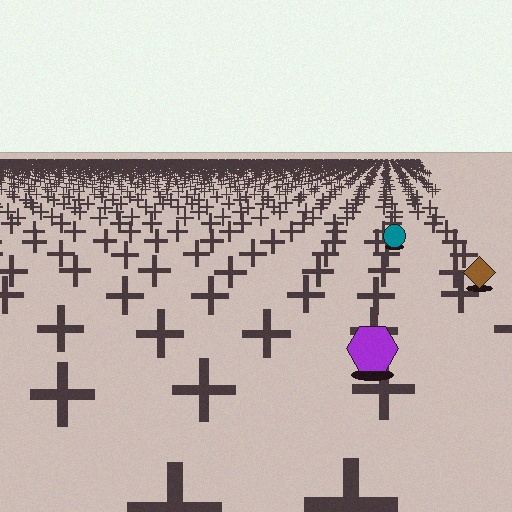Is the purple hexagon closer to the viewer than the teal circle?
Yes. The purple hexagon is closer — you can tell from the texture gradient: the ground texture is coarser near it.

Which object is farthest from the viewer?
The teal circle is farthest from the viewer. It appears smaller and the ground texture around it is denser.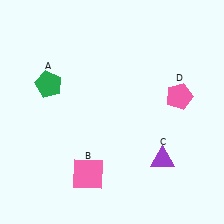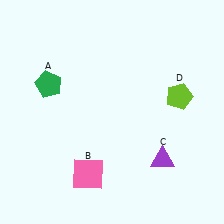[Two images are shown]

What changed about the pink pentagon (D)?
In Image 1, D is pink. In Image 2, it changed to lime.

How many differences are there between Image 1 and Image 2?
There is 1 difference between the two images.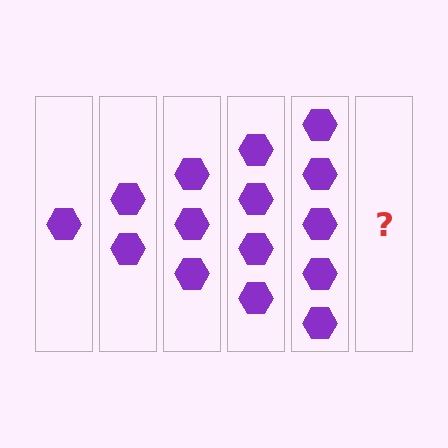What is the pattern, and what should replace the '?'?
The pattern is that each step adds one more hexagon. The '?' should be 6 hexagons.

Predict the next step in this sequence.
The next step is 6 hexagons.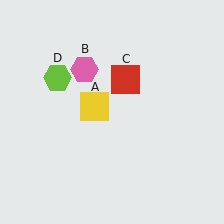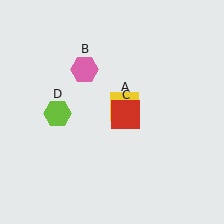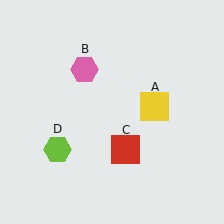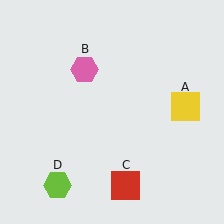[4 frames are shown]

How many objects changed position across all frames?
3 objects changed position: yellow square (object A), red square (object C), lime hexagon (object D).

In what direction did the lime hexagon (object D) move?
The lime hexagon (object D) moved down.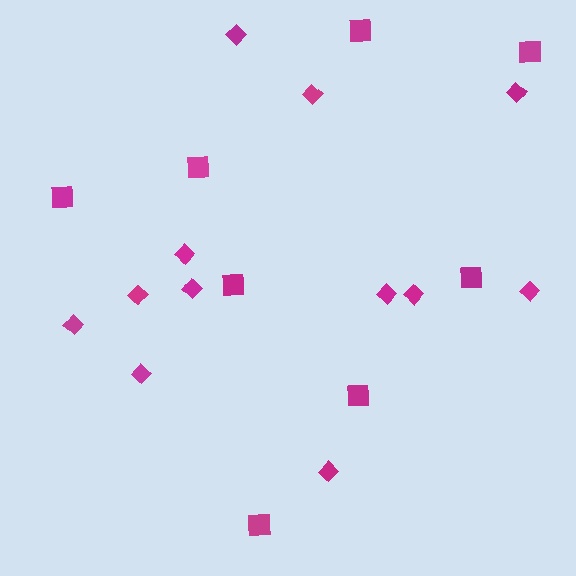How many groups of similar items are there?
There are 2 groups: one group of squares (8) and one group of diamonds (12).